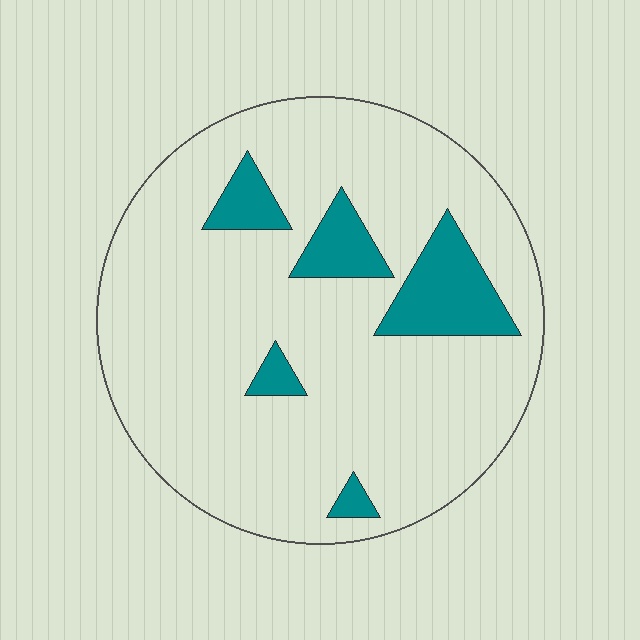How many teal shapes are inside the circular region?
5.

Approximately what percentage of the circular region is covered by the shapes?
Approximately 15%.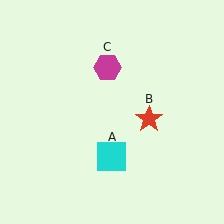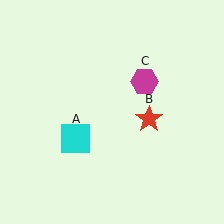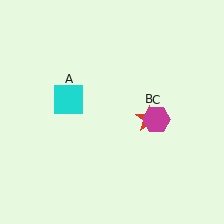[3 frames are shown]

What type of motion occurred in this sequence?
The cyan square (object A), magenta hexagon (object C) rotated clockwise around the center of the scene.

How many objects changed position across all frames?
2 objects changed position: cyan square (object A), magenta hexagon (object C).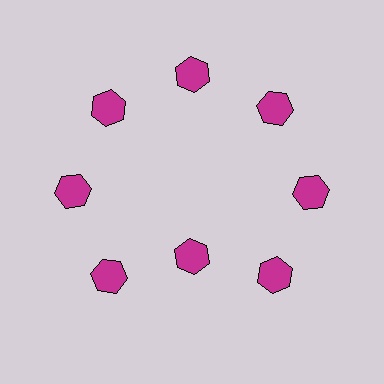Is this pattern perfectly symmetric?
No. The 8 magenta hexagons are arranged in a ring, but one element near the 6 o'clock position is pulled inward toward the center, breaking the 8-fold rotational symmetry.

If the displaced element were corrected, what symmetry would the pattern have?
It would have 8-fold rotational symmetry — the pattern would map onto itself every 45 degrees.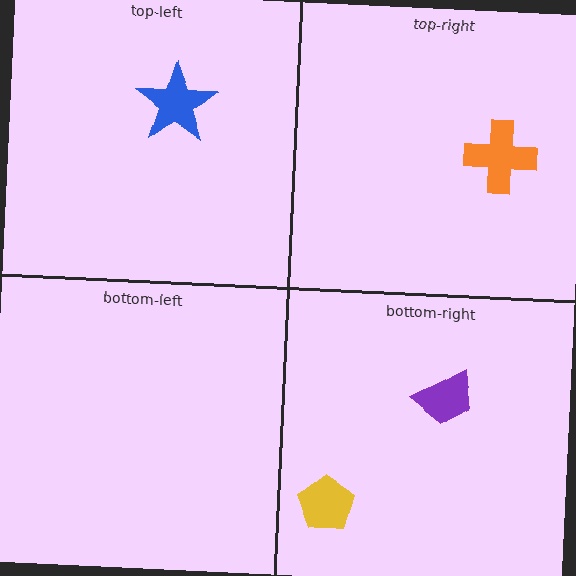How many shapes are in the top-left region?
1.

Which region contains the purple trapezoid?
The bottom-right region.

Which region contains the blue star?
The top-left region.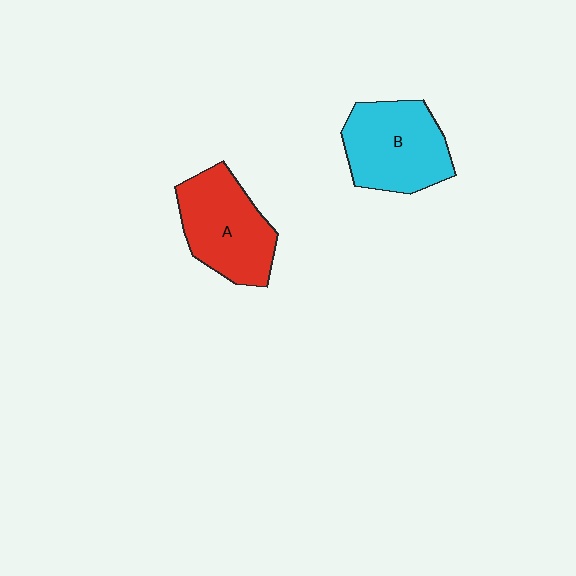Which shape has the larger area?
Shape B (cyan).